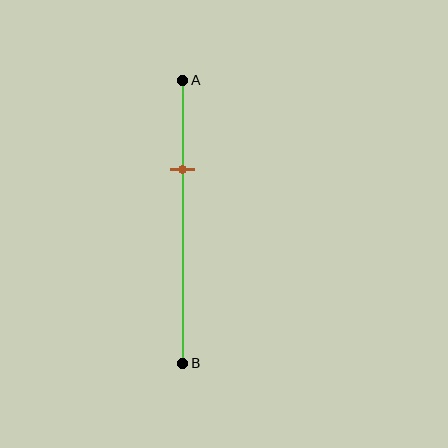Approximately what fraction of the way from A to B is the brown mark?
The brown mark is approximately 30% of the way from A to B.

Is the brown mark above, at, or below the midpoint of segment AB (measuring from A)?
The brown mark is above the midpoint of segment AB.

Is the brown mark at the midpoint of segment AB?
No, the mark is at about 30% from A, not at the 50% midpoint.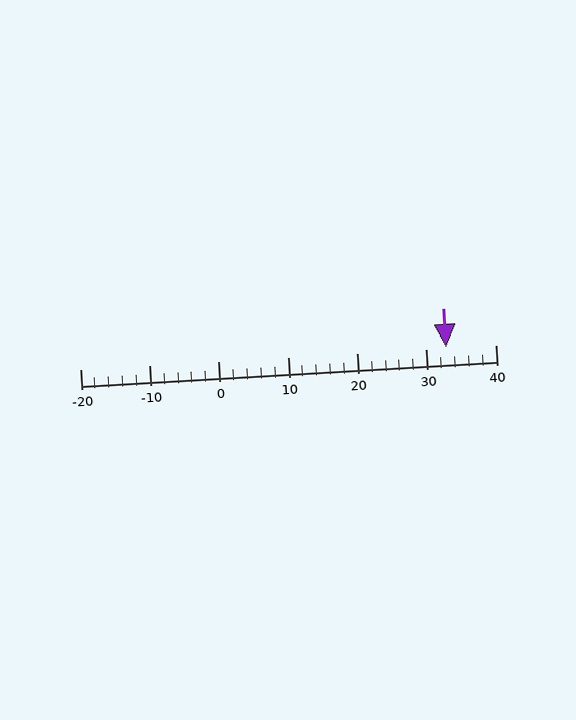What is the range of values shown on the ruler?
The ruler shows values from -20 to 40.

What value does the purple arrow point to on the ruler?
The purple arrow points to approximately 33.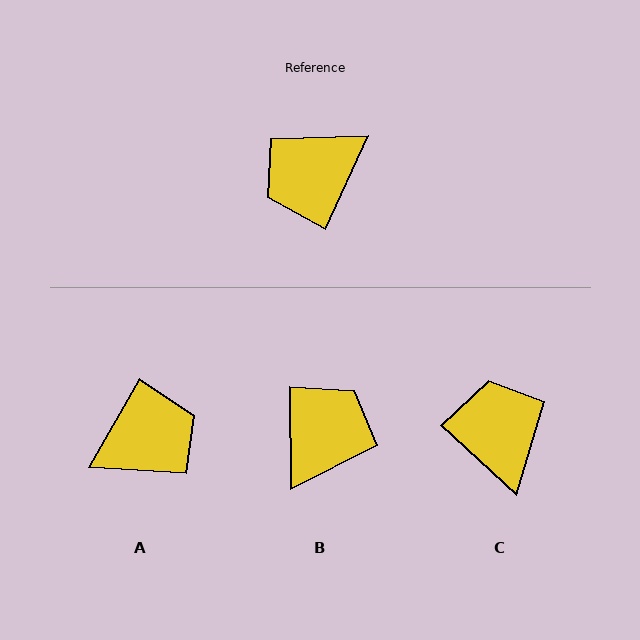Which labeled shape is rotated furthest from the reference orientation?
A, about 175 degrees away.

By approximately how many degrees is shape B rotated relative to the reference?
Approximately 155 degrees clockwise.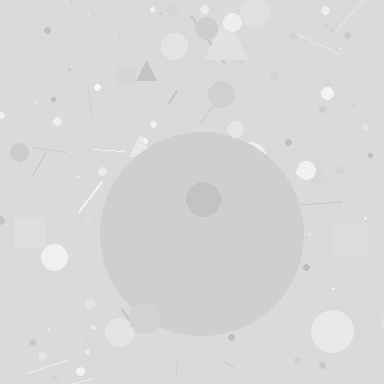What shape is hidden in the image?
A circle is hidden in the image.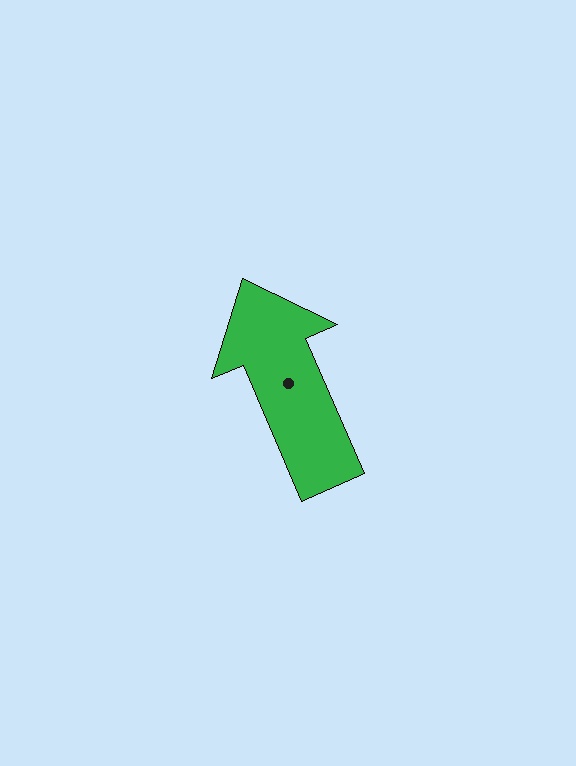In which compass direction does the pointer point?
Northwest.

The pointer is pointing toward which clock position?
Roughly 11 o'clock.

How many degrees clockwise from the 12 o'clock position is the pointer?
Approximately 337 degrees.